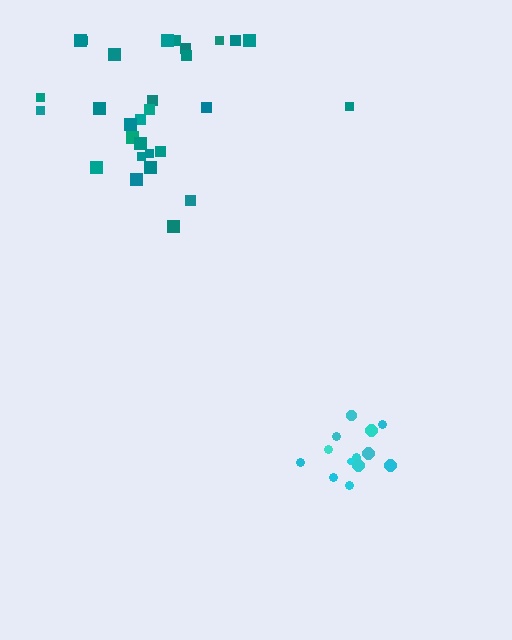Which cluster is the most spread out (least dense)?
Teal.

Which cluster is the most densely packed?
Cyan.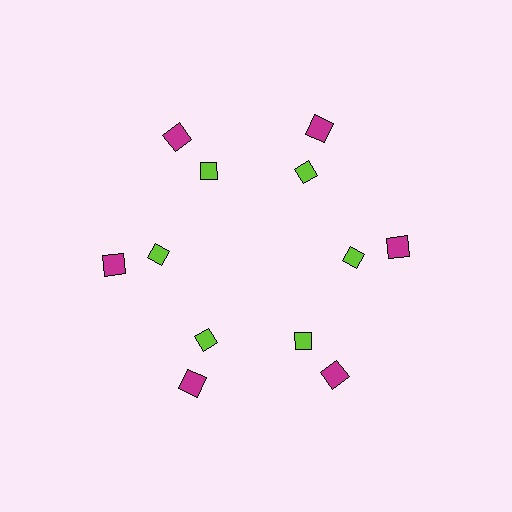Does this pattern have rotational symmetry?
Yes, this pattern has 6-fold rotational symmetry. It looks the same after rotating 60 degrees around the center.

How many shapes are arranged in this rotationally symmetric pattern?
There are 12 shapes, arranged in 6 groups of 2.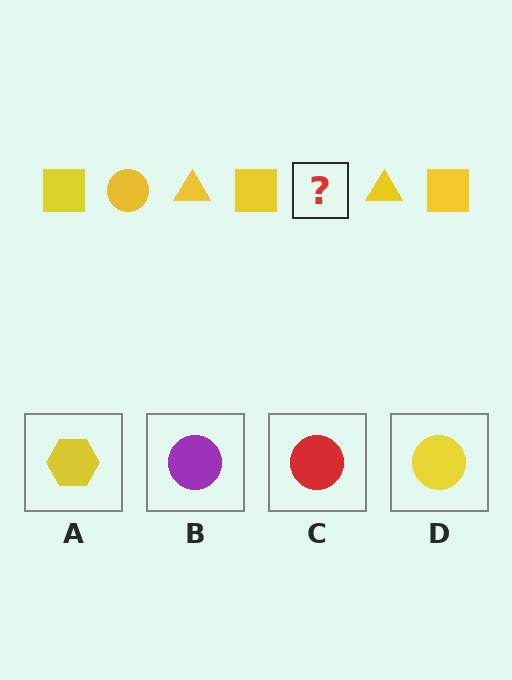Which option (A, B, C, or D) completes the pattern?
D.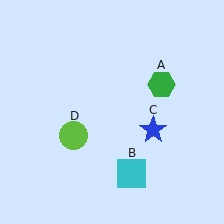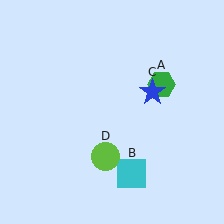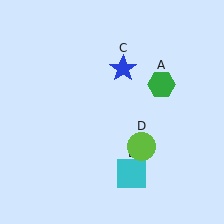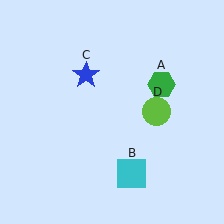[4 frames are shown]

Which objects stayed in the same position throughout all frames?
Green hexagon (object A) and cyan square (object B) remained stationary.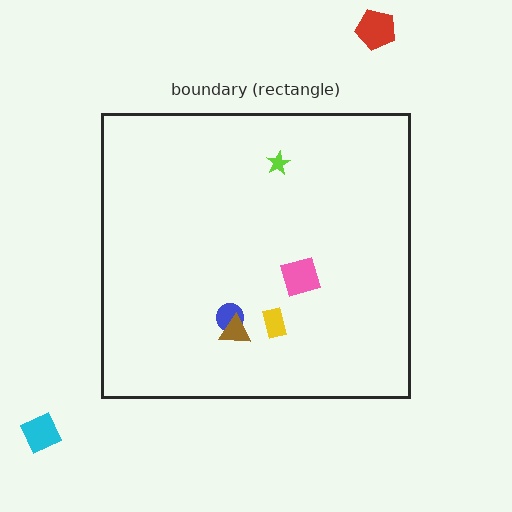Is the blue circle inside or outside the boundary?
Inside.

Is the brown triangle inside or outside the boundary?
Inside.